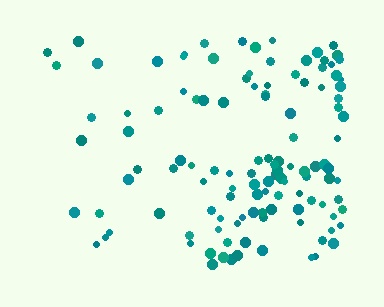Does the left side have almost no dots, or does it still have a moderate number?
Still a moderate number, just noticeably fewer than the right.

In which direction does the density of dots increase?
From left to right, with the right side densest.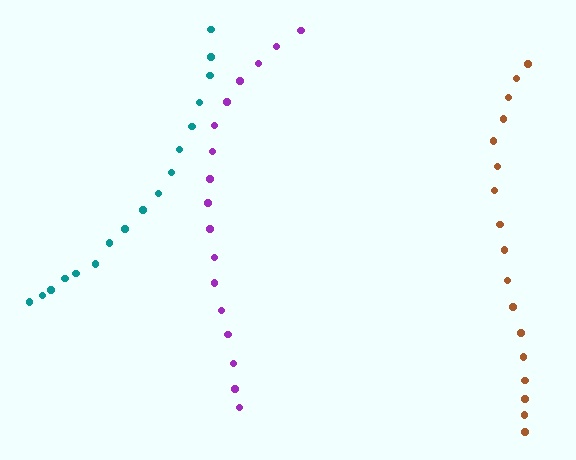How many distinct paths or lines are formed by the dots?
There are 3 distinct paths.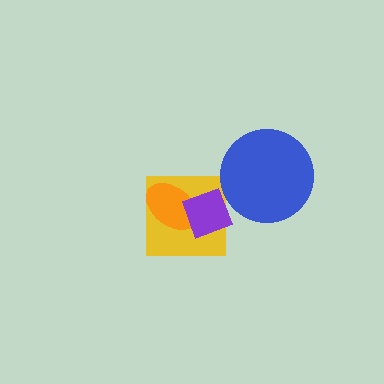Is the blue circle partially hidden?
No, no other shape covers it.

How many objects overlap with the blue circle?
0 objects overlap with the blue circle.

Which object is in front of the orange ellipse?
The purple diamond is in front of the orange ellipse.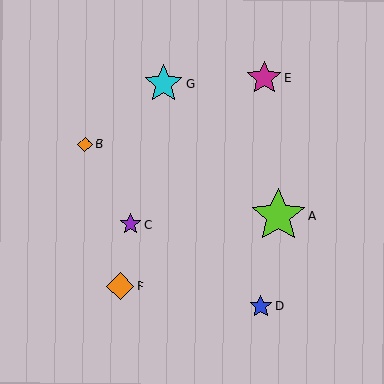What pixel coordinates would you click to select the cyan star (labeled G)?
Click at (164, 83) to select the cyan star G.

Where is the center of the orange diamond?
The center of the orange diamond is at (85, 144).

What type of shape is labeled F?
Shape F is an orange diamond.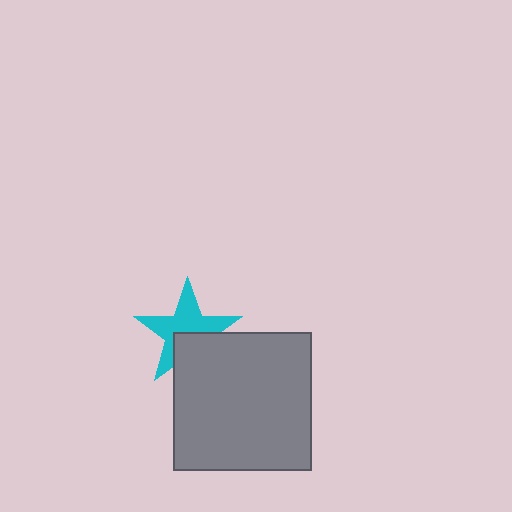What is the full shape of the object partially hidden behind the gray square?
The partially hidden object is a cyan star.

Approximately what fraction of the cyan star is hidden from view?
Roughly 35% of the cyan star is hidden behind the gray square.